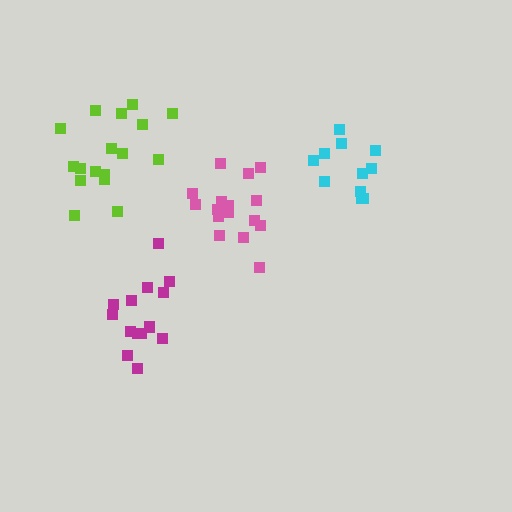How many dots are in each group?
Group 1: 16 dots, Group 2: 11 dots, Group 3: 14 dots, Group 4: 17 dots (58 total).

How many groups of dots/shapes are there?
There are 4 groups.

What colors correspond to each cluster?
The clusters are colored: pink, cyan, magenta, lime.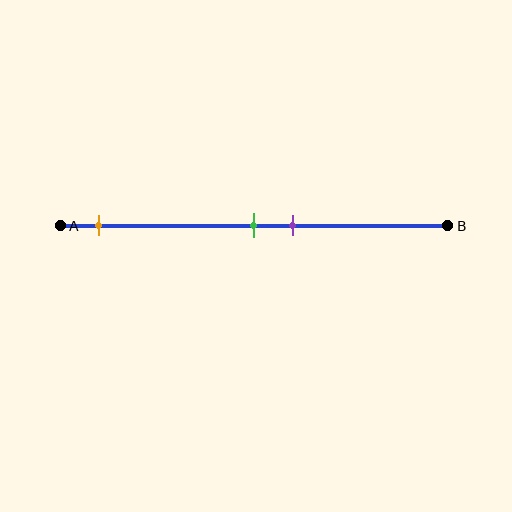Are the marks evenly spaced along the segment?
No, the marks are not evenly spaced.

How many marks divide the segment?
There are 3 marks dividing the segment.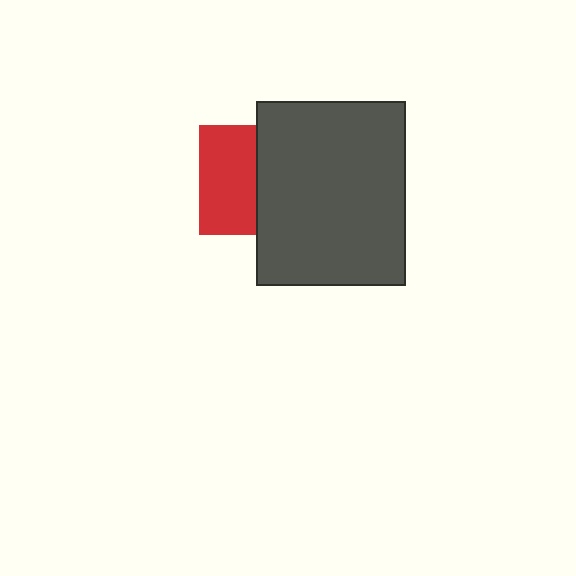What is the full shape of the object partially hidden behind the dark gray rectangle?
The partially hidden object is a red square.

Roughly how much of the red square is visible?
About half of it is visible (roughly 51%).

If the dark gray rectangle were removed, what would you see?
You would see the complete red square.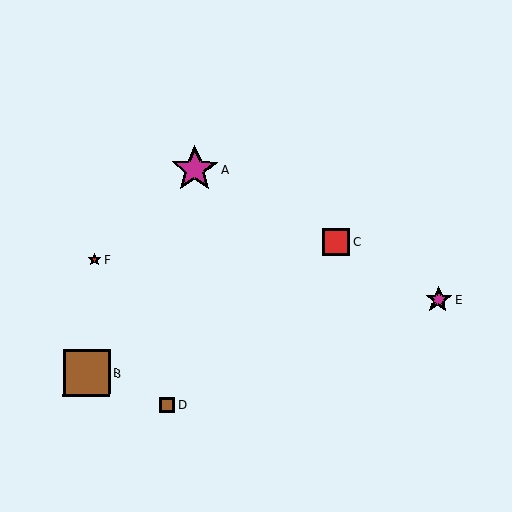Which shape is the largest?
The magenta star (labeled A) is the largest.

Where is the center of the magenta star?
The center of the magenta star is at (195, 169).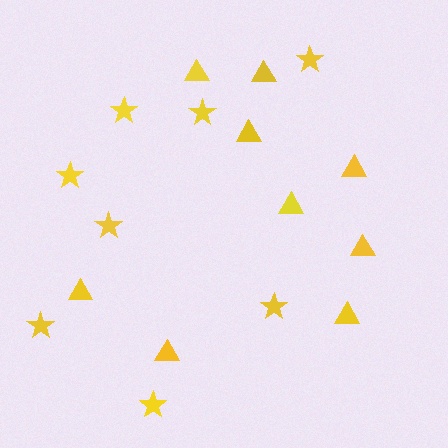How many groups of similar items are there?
There are 2 groups: one group of stars (8) and one group of triangles (9).